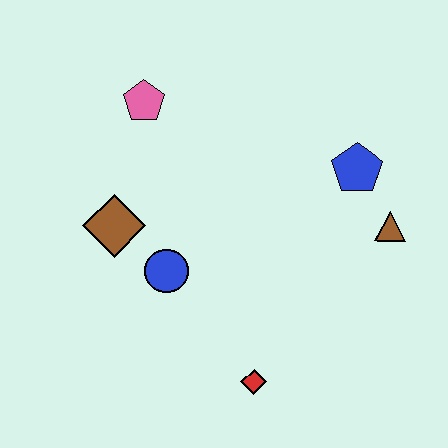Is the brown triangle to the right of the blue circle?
Yes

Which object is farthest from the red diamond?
The pink pentagon is farthest from the red diamond.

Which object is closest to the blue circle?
The brown diamond is closest to the blue circle.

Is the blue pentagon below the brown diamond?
No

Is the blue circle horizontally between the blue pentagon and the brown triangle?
No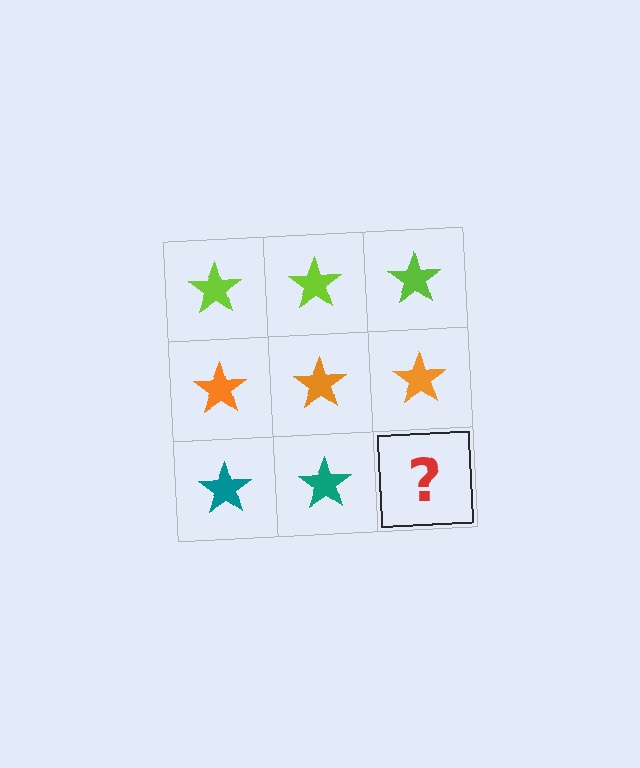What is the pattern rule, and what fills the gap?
The rule is that each row has a consistent color. The gap should be filled with a teal star.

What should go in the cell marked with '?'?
The missing cell should contain a teal star.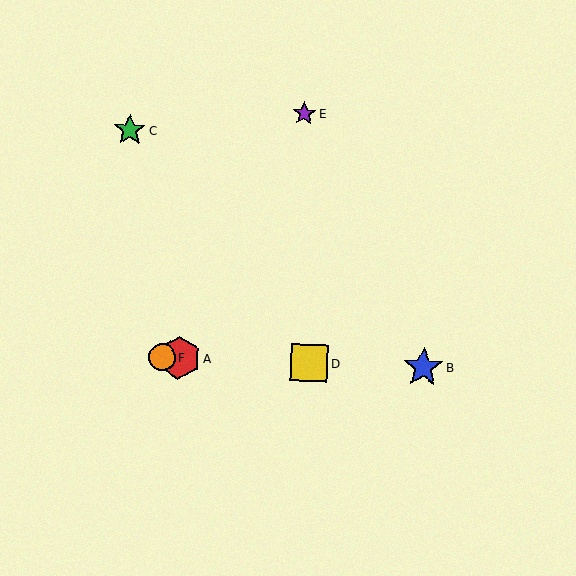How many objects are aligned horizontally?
4 objects (A, B, D, F) are aligned horizontally.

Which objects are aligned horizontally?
Objects A, B, D, F are aligned horizontally.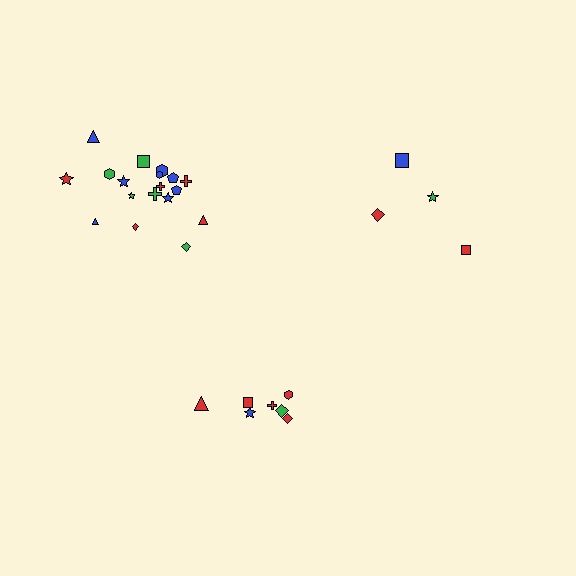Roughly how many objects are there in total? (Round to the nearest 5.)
Roughly 30 objects in total.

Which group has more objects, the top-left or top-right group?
The top-left group.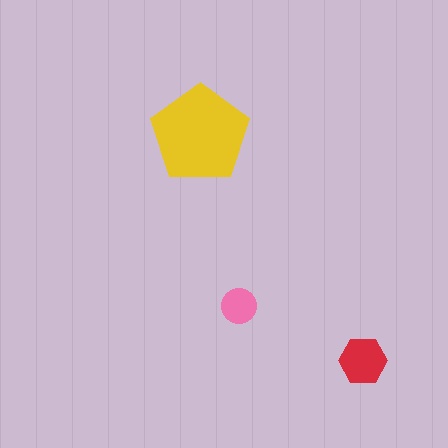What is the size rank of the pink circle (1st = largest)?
3rd.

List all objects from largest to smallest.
The yellow pentagon, the red hexagon, the pink circle.